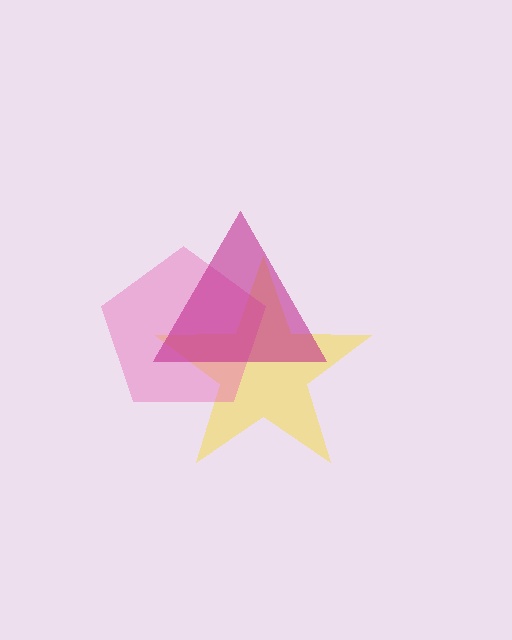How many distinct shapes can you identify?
There are 3 distinct shapes: a yellow star, a pink pentagon, a magenta triangle.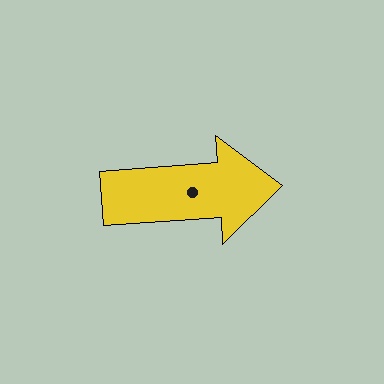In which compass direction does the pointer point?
East.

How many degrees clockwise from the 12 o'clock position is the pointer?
Approximately 86 degrees.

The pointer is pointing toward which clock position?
Roughly 3 o'clock.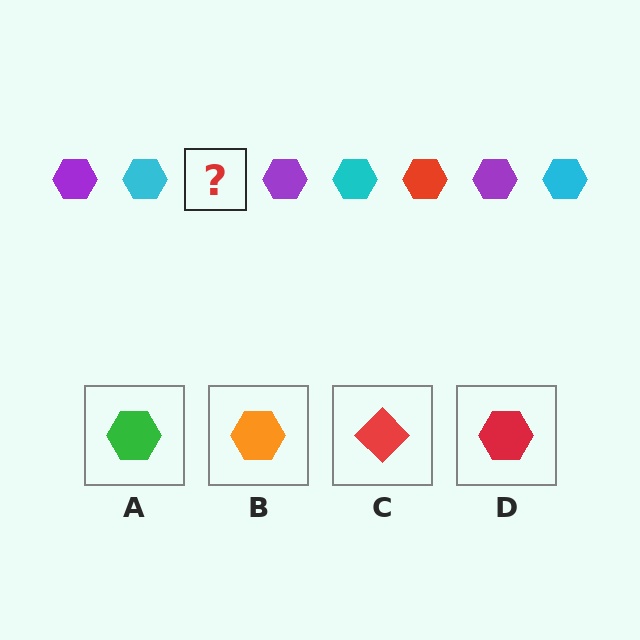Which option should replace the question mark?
Option D.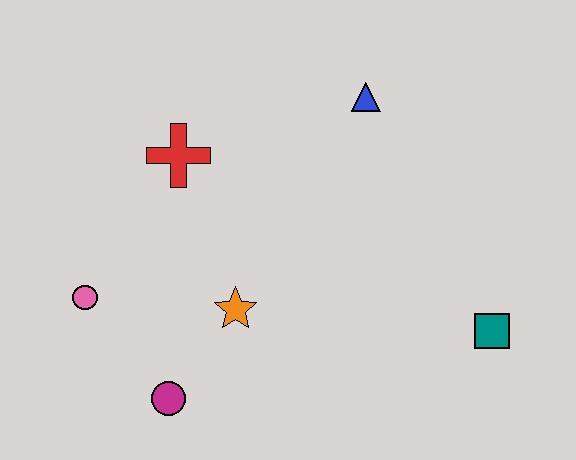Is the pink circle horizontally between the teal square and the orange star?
No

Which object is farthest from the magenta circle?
The blue triangle is farthest from the magenta circle.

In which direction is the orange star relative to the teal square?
The orange star is to the left of the teal square.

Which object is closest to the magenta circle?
The orange star is closest to the magenta circle.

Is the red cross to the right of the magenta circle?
Yes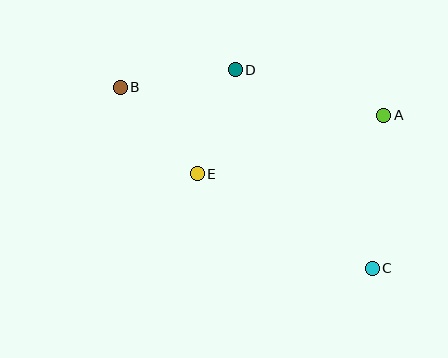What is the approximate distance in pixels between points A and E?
The distance between A and E is approximately 196 pixels.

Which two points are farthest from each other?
Points B and C are farthest from each other.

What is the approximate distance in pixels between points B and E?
The distance between B and E is approximately 116 pixels.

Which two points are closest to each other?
Points D and E are closest to each other.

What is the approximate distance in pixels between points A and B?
The distance between A and B is approximately 265 pixels.